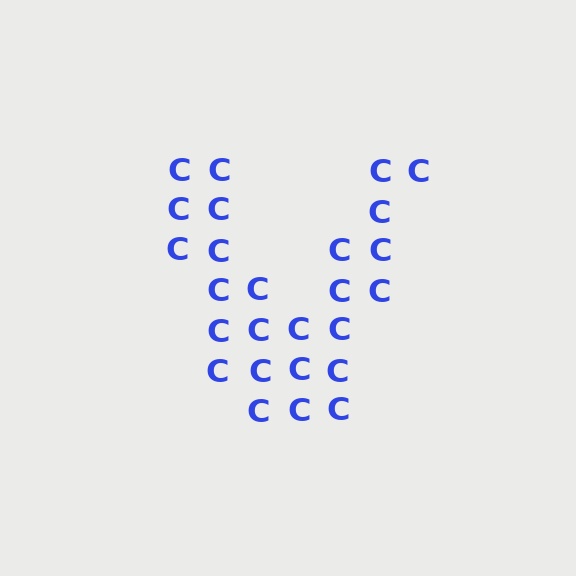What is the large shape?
The large shape is the letter V.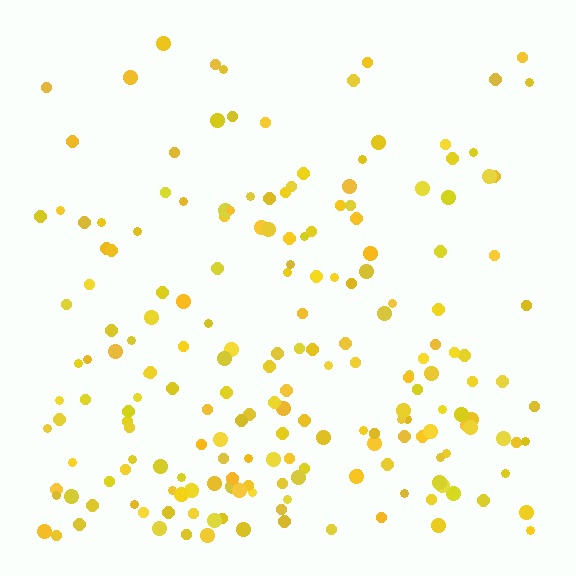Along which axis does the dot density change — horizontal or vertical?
Vertical.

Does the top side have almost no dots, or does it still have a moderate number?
Still a moderate number, just noticeably fewer than the bottom.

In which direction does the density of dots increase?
From top to bottom, with the bottom side densest.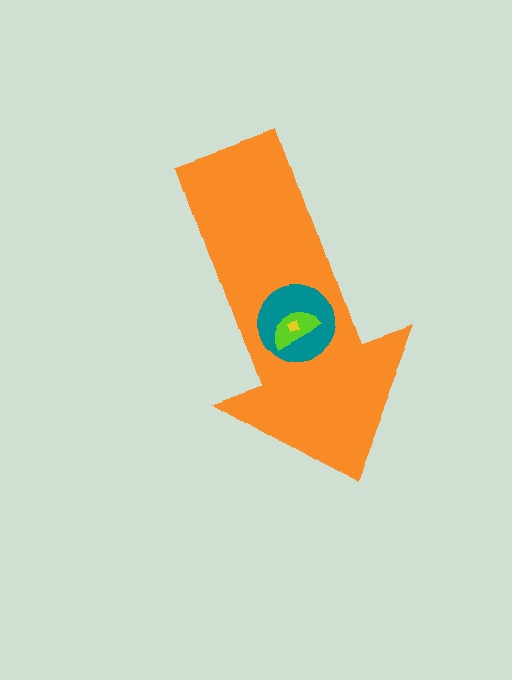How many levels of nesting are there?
4.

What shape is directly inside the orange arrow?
The teal circle.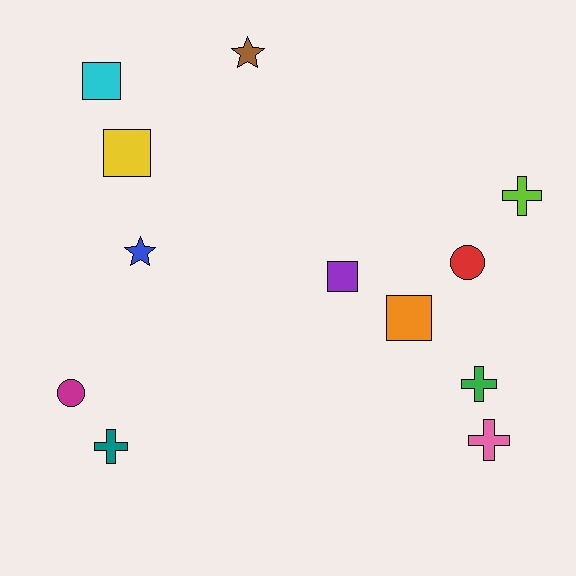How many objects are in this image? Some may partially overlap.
There are 12 objects.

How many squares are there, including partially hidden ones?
There are 4 squares.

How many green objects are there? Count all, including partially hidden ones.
There is 1 green object.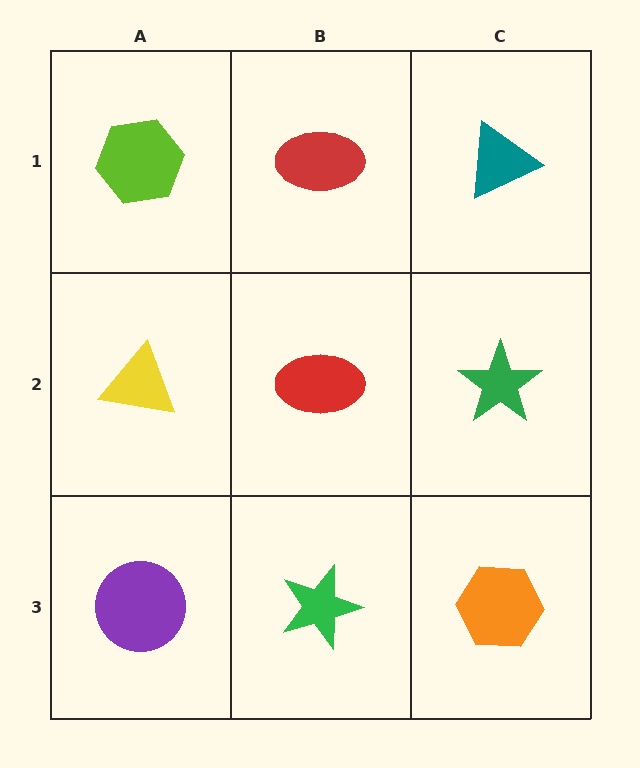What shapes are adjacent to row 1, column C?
A green star (row 2, column C), a red ellipse (row 1, column B).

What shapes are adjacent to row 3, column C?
A green star (row 2, column C), a green star (row 3, column B).